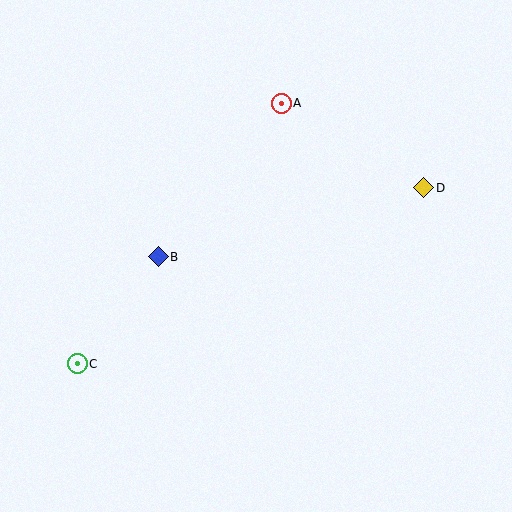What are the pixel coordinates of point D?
Point D is at (424, 188).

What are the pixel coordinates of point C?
Point C is at (77, 364).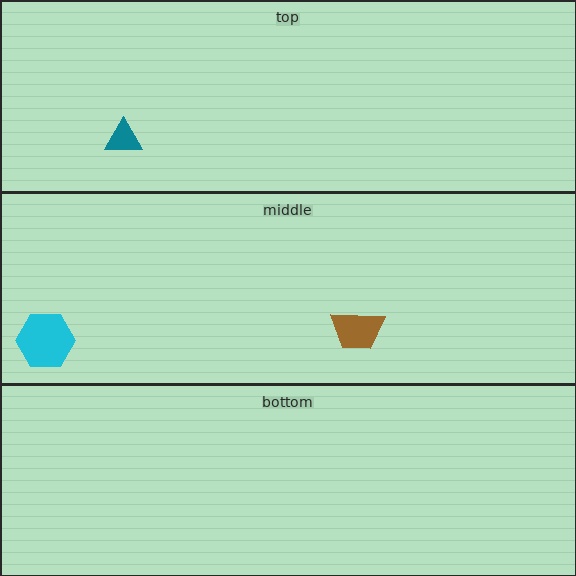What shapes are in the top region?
The teal triangle.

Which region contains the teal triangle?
The top region.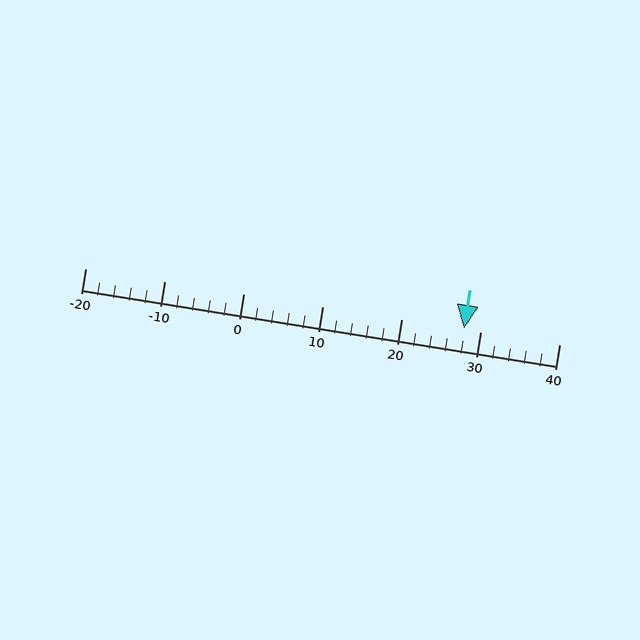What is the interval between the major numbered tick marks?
The major tick marks are spaced 10 units apart.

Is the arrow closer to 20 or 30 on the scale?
The arrow is closer to 30.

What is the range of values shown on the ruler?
The ruler shows values from -20 to 40.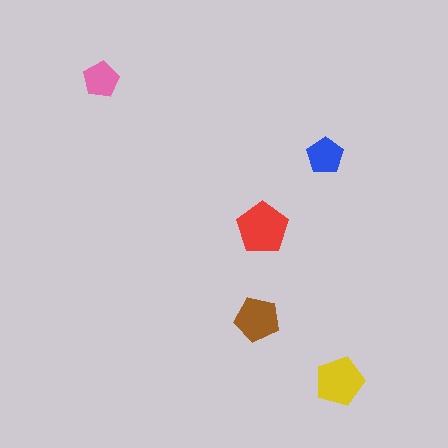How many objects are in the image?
There are 5 objects in the image.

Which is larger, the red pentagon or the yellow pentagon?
The red one.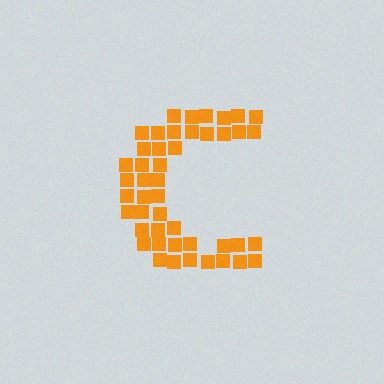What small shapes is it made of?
It is made of small squares.